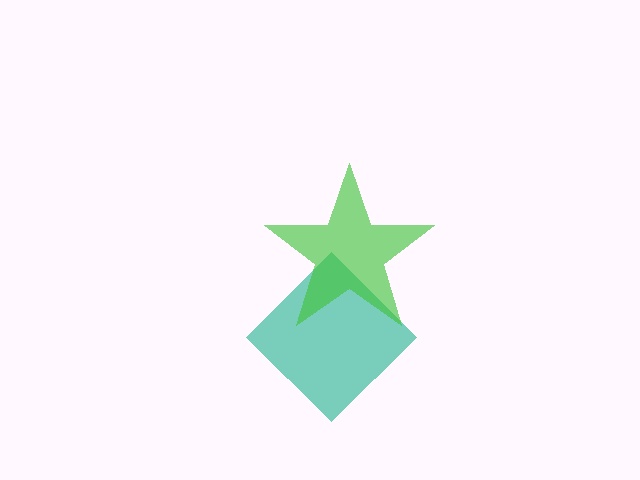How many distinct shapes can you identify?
There are 2 distinct shapes: a teal diamond, a green star.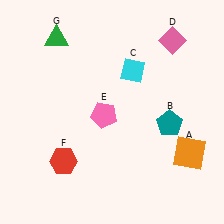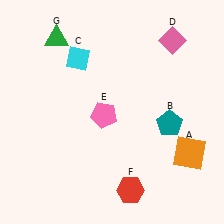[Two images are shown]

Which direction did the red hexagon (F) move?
The red hexagon (F) moved right.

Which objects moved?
The objects that moved are: the cyan diamond (C), the red hexagon (F).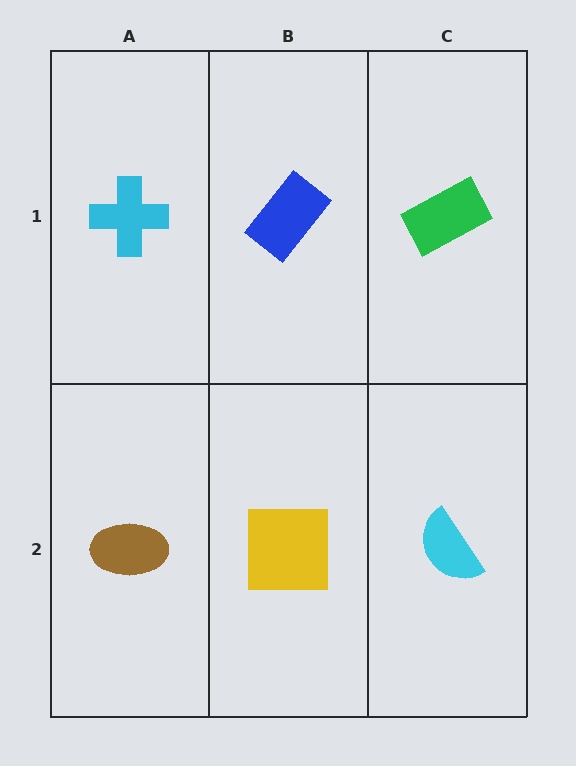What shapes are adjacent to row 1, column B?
A yellow square (row 2, column B), a cyan cross (row 1, column A), a green rectangle (row 1, column C).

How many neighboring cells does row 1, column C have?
2.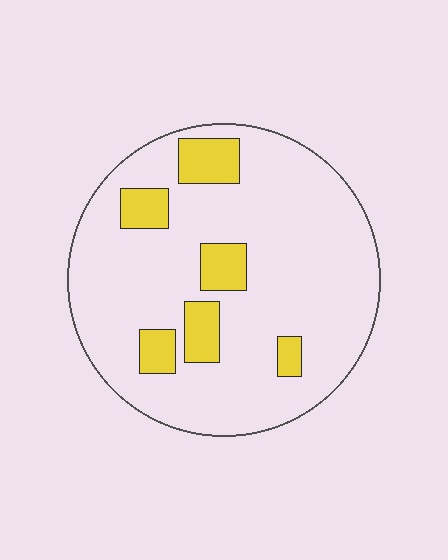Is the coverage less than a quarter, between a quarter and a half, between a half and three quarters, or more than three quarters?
Less than a quarter.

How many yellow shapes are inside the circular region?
6.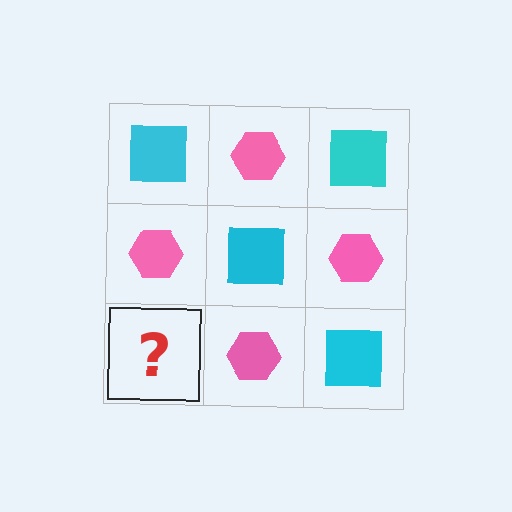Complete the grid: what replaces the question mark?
The question mark should be replaced with a cyan square.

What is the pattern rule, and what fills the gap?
The rule is that it alternates cyan square and pink hexagon in a checkerboard pattern. The gap should be filled with a cyan square.